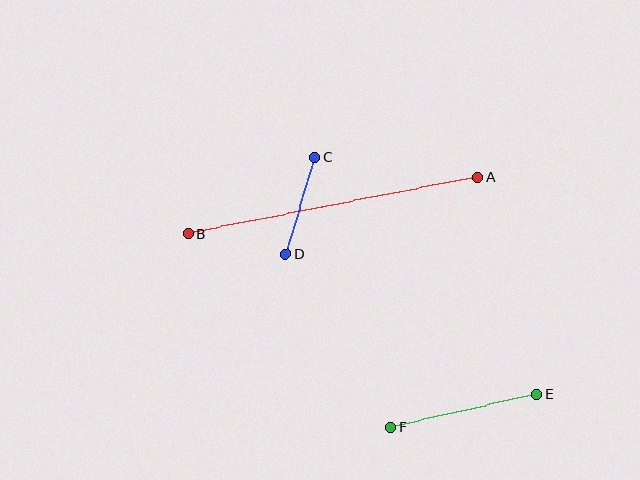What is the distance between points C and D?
The distance is approximately 101 pixels.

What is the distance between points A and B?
The distance is approximately 295 pixels.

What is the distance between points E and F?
The distance is approximately 150 pixels.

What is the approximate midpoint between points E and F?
The midpoint is at approximately (464, 410) pixels.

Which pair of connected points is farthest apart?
Points A and B are farthest apart.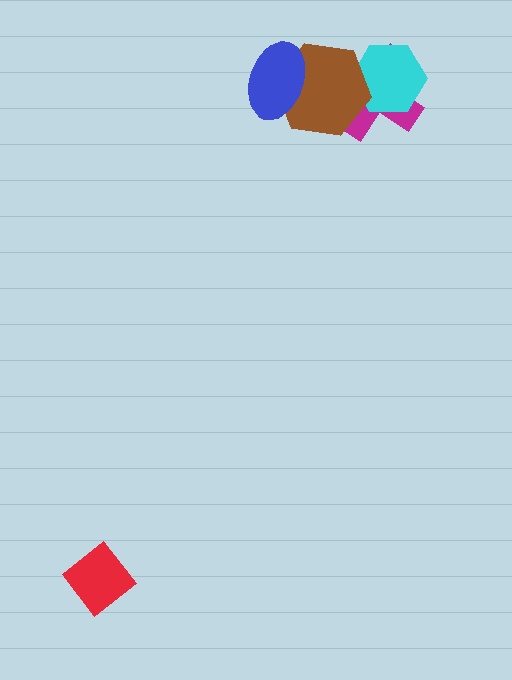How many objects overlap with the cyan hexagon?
2 objects overlap with the cyan hexagon.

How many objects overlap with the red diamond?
0 objects overlap with the red diamond.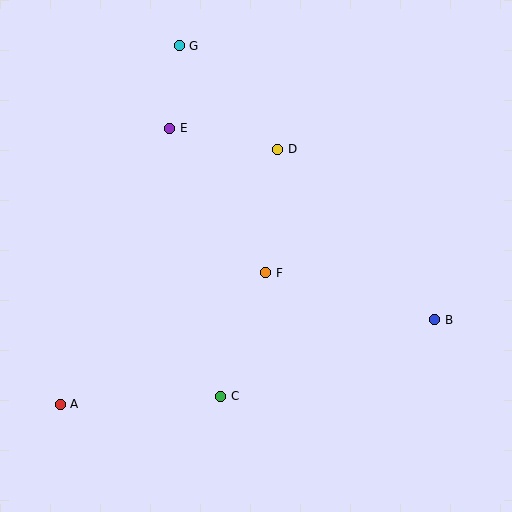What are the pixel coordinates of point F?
Point F is at (266, 273).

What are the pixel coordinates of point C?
Point C is at (221, 396).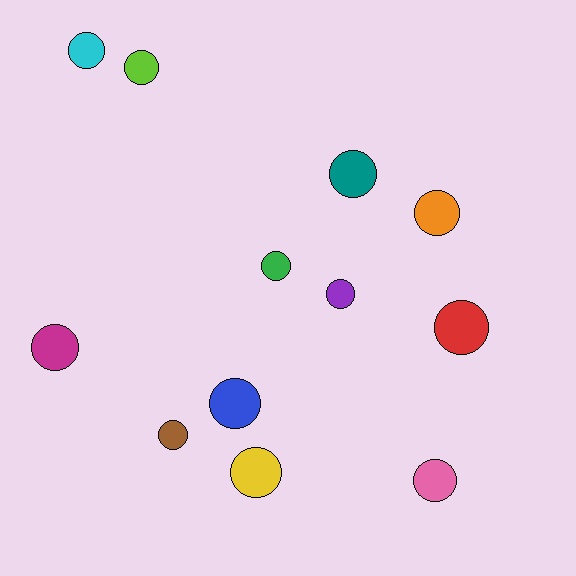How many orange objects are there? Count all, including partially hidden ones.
There is 1 orange object.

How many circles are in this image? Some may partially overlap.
There are 12 circles.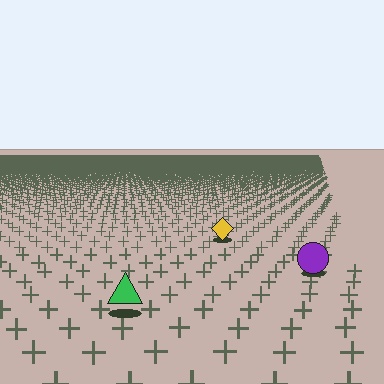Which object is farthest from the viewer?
The yellow diamond is farthest from the viewer. It appears smaller and the ground texture around it is denser.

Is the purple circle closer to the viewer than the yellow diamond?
Yes. The purple circle is closer — you can tell from the texture gradient: the ground texture is coarser near it.